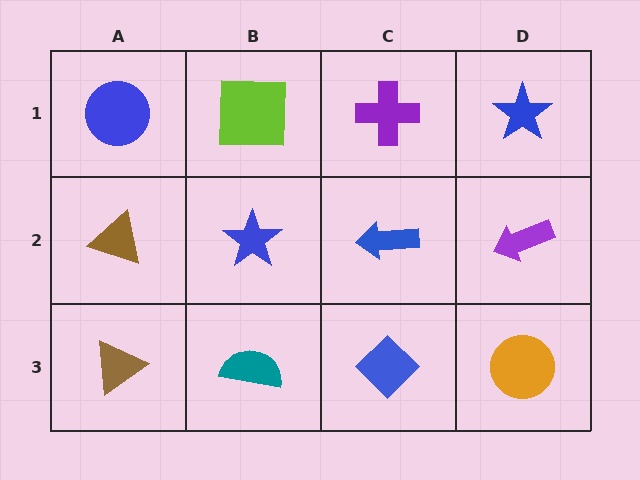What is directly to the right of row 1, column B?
A purple cross.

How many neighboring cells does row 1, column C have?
3.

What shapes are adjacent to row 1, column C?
A blue arrow (row 2, column C), a lime square (row 1, column B), a blue star (row 1, column D).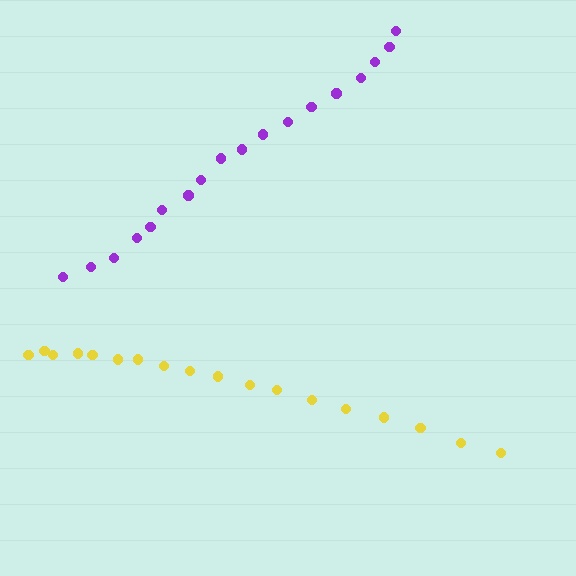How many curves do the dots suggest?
There are 2 distinct paths.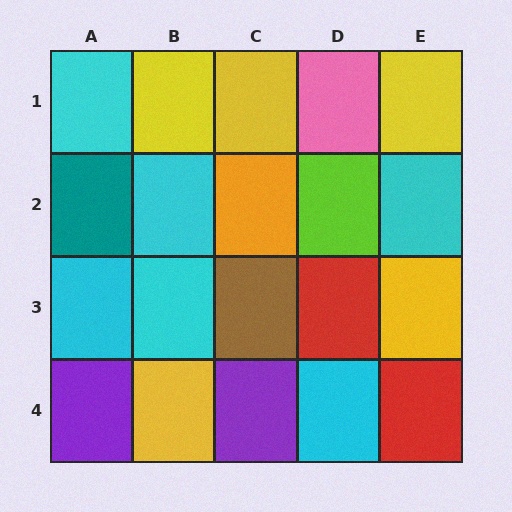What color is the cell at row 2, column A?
Teal.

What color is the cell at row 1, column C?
Yellow.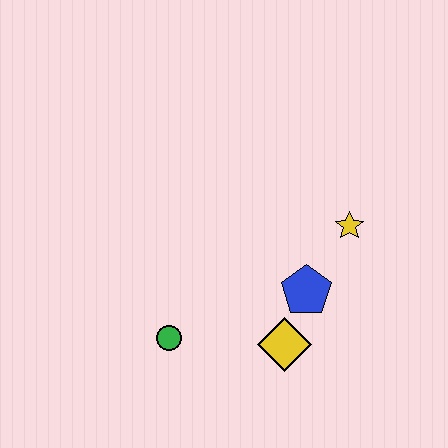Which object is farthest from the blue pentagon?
The green circle is farthest from the blue pentagon.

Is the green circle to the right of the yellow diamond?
No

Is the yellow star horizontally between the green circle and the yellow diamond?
No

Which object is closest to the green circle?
The yellow diamond is closest to the green circle.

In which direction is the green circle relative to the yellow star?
The green circle is to the left of the yellow star.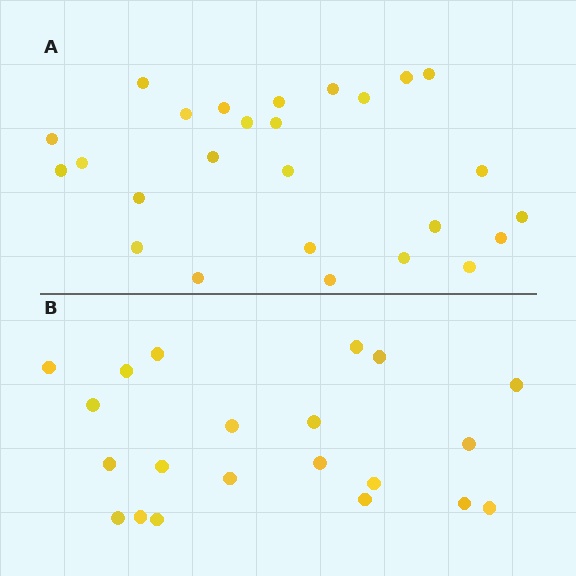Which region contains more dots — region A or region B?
Region A (the top region) has more dots.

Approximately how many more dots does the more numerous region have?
Region A has about 5 more dots than region B.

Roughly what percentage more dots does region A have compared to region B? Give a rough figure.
About 25% more.